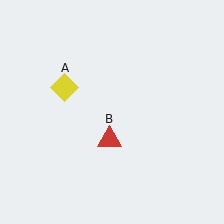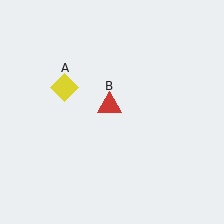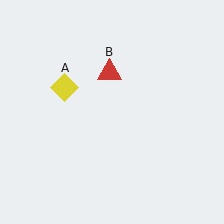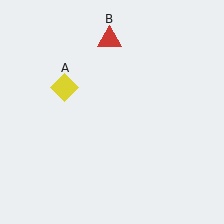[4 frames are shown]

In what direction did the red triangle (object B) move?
The red triangle (object B) moved up.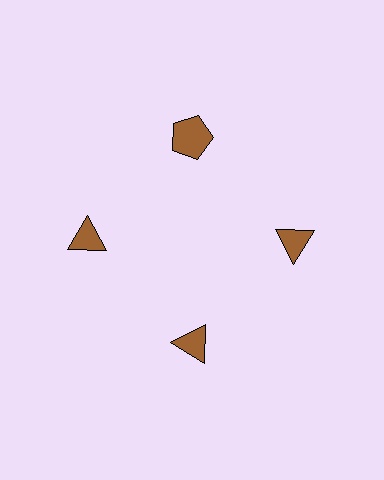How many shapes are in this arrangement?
There are 4 shapes arranged in a ring pattern.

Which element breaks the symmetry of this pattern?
The brown pentagon at roughly the 12 o'clock position breaks the symmetry. All other shapes are brown triangles.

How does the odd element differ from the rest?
It has a different shape: pentagon instead of triangle.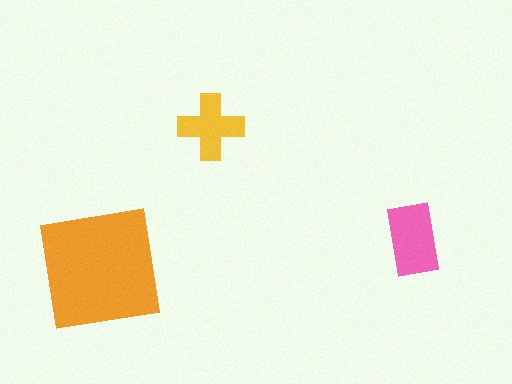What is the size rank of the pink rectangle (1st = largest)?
2nd.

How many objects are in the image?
There are 3 objects in the image.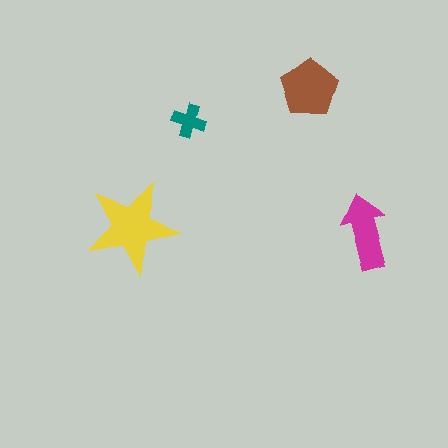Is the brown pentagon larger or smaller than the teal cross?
Larger.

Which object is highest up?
The brown pentagon is topmost.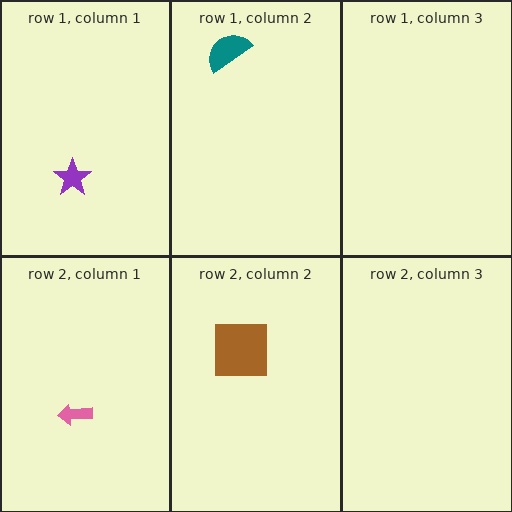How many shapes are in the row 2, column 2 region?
1.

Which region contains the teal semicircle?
The row 1, column 2 region.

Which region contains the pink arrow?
The row 2, column 1 region.